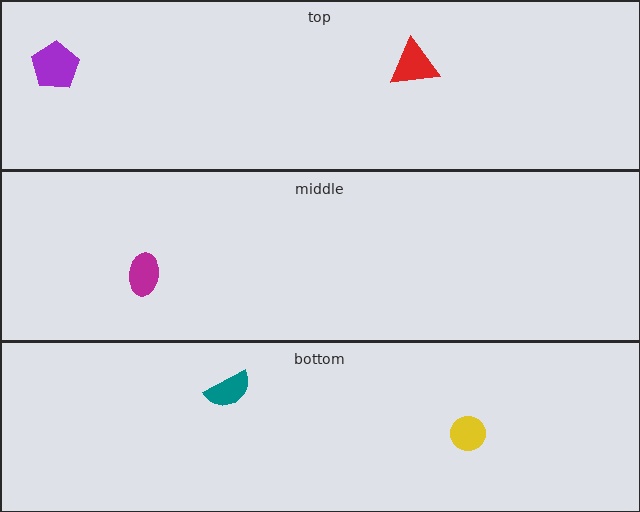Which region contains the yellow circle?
The bottom region.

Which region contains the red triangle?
The top region.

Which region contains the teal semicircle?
The bottom region.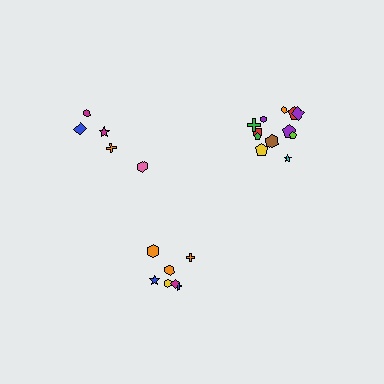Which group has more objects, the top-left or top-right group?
The top-right group.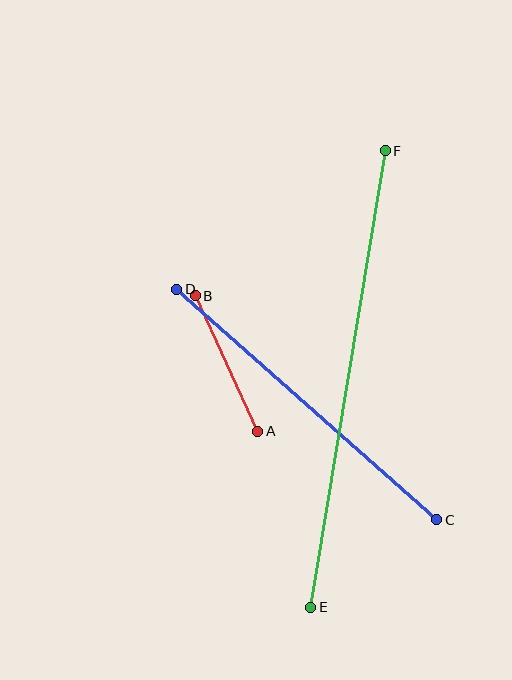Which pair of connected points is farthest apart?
Points E and F are farthest apart.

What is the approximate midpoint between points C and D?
The midpoint is at approximately (307, 404) pixels.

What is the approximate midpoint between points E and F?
The midpoint is at approximately (348, 379) pixels.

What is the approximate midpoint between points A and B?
The midpoint is at approximately (226, 363) pixels.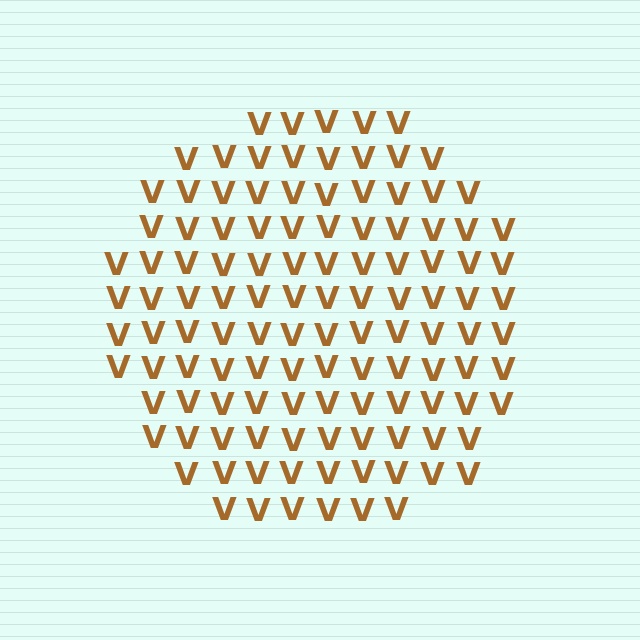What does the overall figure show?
The overall figure shows a circle.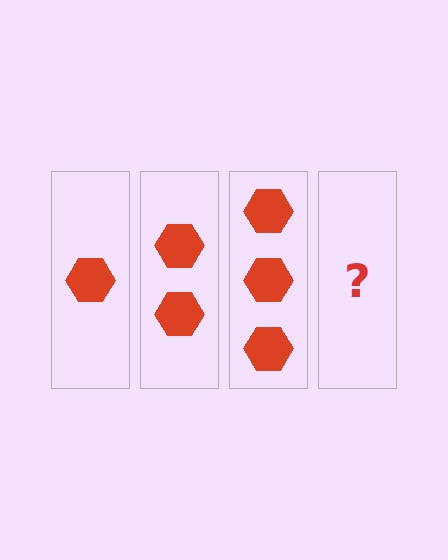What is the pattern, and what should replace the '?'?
The pattern is that each step adds one more hexagon. The '?' should be 4 hexagons.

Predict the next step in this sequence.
The next step is 4 hexagons.